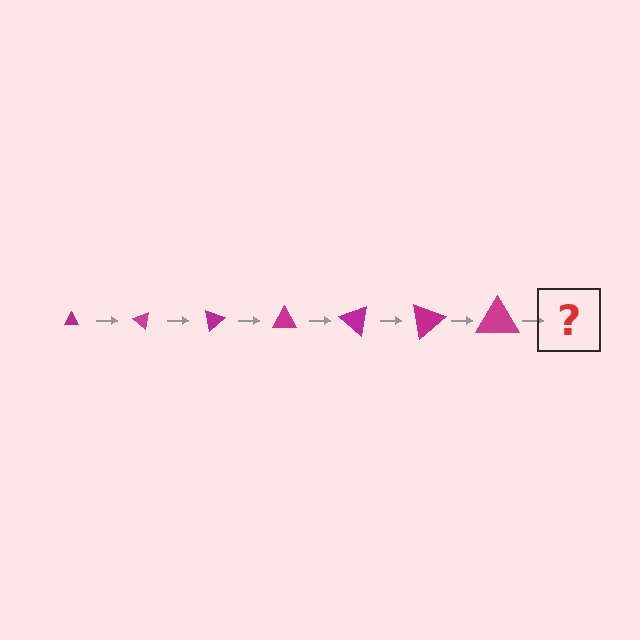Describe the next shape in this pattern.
It should be a triangle, larger than the previous one and rotated 280 degrees from the start.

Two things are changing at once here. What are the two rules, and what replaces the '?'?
The two rules are that the triangle grows larger each step and it rotates 40 degrees each step. The '?' should be a triangle, larger than the previous one and rotated 280 degrees from the start.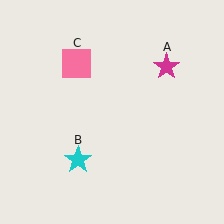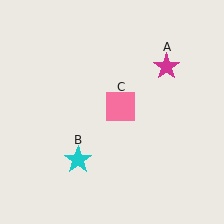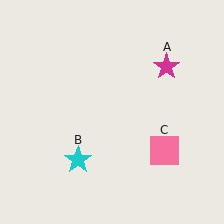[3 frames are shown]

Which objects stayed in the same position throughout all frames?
Magenta star (object A) and cyan star (object B) remained stationary.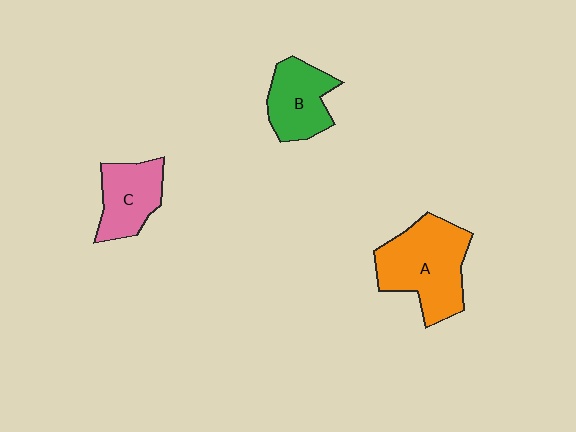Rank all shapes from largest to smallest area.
From largest to smallest: A (orange), B (green), C (pink).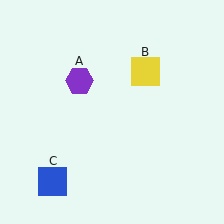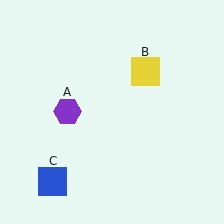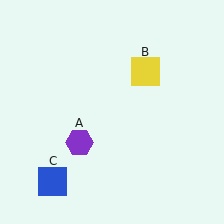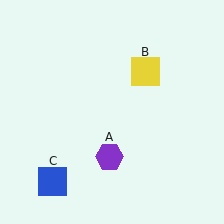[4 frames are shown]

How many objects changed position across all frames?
1 object changed position: purple hexagon (object A).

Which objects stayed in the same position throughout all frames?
Yellow square (object B) and blue square (object C) remained stationary.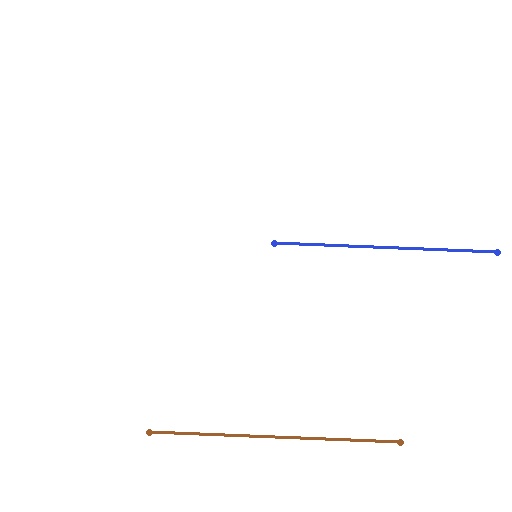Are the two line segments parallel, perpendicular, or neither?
Parallel — their directions differ by only 0.1°.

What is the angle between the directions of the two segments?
Approximately 0 degrees.